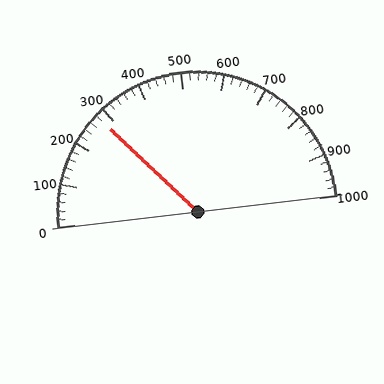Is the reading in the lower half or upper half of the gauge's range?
The reading is in the lower half of the range (0 to 1000).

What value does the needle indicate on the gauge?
The needle indicates approximately 280.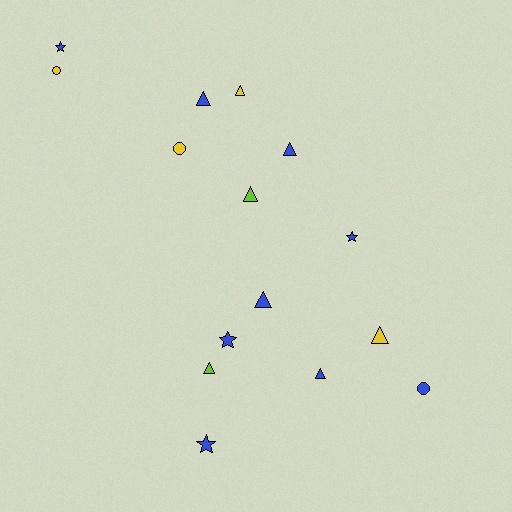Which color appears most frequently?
Blue, with 9 objects.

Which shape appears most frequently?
Triangle, with 8 objects.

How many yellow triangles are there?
There are 2 yellow triangles.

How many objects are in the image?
There are 15 objects.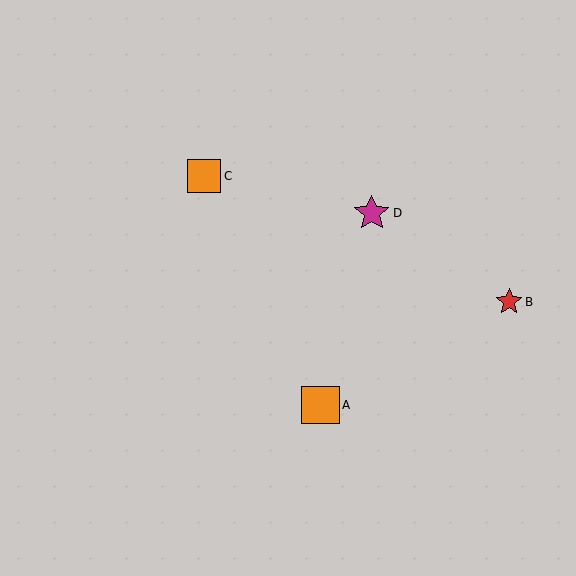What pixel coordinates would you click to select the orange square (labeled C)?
Click at (204, 176) to select the orange square C.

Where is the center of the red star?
The center of the red star is at (509, 302).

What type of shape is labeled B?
Shape B is a red star.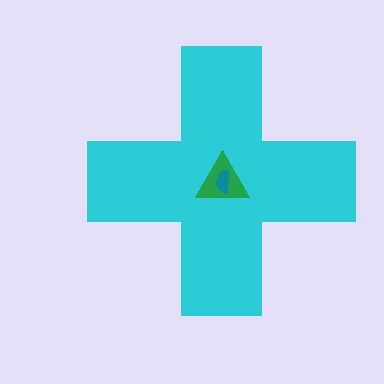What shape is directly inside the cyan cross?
The green triangle.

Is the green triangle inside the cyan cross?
Yes.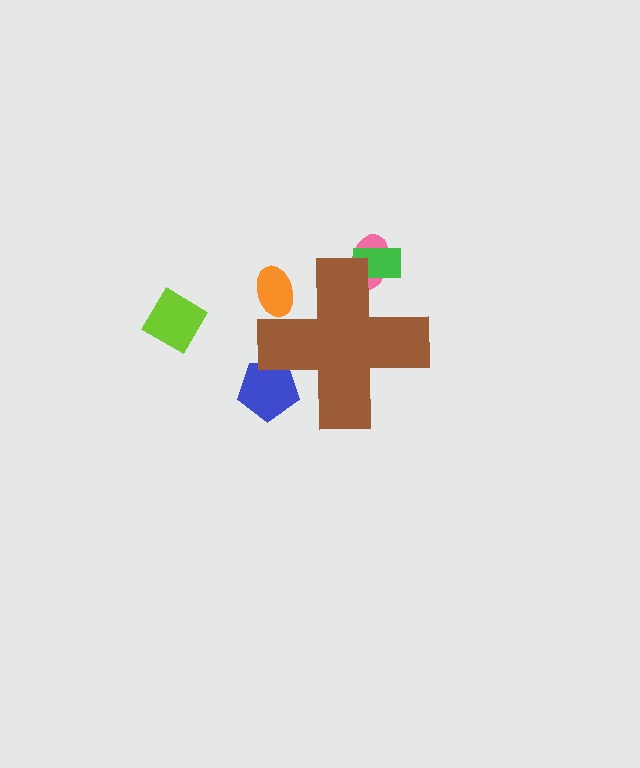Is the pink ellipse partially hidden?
Yes, the pink ellipse is partially hidden behind the brown cross.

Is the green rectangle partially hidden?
Yes, the green rectangle is partially hidden behind the brown cross.